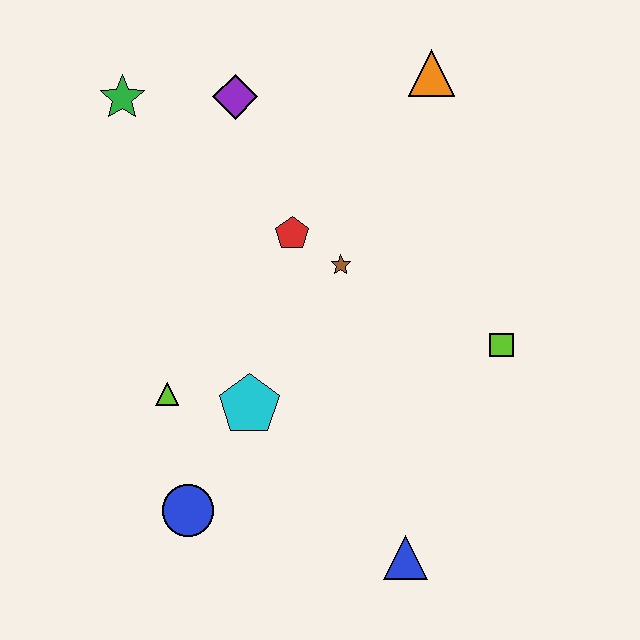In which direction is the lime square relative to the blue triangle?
The lime square is above the blue triangle.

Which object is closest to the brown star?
The red pentagon is closest to the brown star.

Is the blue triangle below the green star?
Yes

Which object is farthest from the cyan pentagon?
The orange triangle is farthest from the cyan pentagon.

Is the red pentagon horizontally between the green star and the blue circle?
No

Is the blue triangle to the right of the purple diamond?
Yes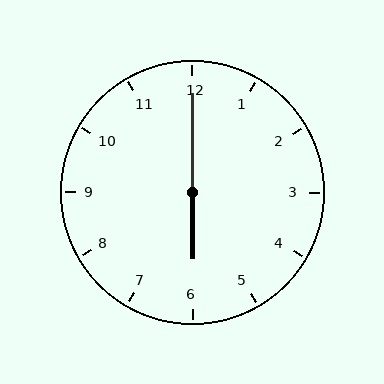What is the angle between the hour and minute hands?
Approximately 180 degrees.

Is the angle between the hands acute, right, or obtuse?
It is obtuse.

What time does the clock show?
6:00.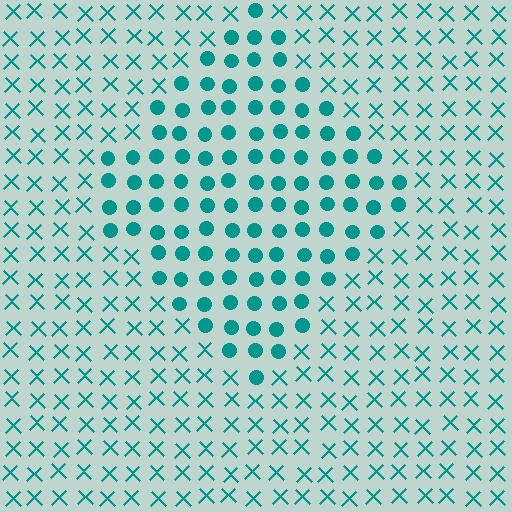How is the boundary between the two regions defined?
The boundary is defined by a change in element shape: circles inside vs. X marks outside. All elements share the same color and spacing.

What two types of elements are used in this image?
The image uses circles inside the diamond region and X marks outside it.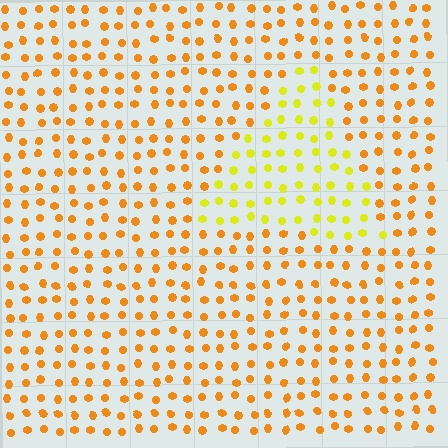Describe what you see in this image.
The image is filled with small orange elements in a uniform arrangement. A triangle-shaped region is visible where the elements are tinted to a slightly different hue, forming a subtle color boundary.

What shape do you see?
I see a triangle.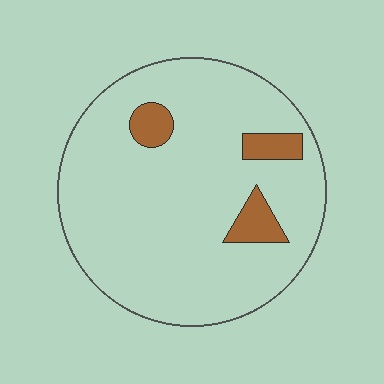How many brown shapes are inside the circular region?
3.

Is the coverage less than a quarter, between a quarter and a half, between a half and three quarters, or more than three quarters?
Less than a quarter.